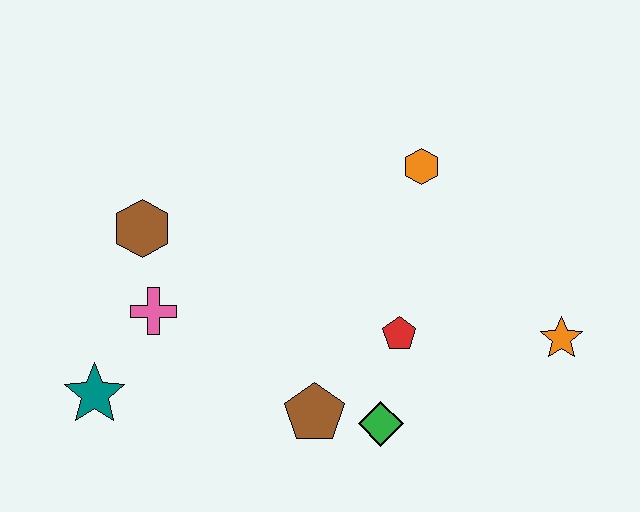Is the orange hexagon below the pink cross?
No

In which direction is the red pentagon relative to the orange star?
The red pentagon is to the left of the orange star.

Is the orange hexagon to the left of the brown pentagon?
No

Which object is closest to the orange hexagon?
The red pentagon is closest to the orange hexagon.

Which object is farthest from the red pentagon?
The teal star is farthest from the red pentagon.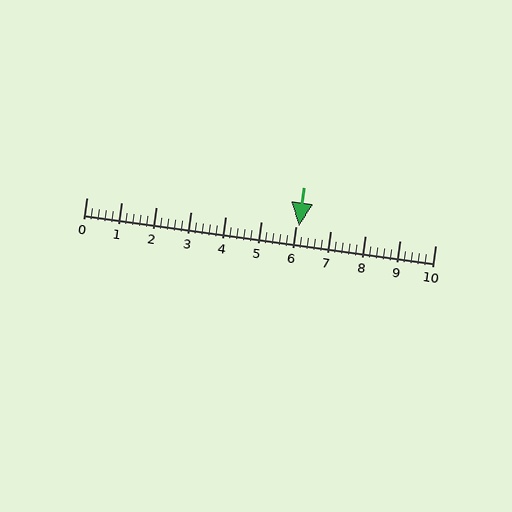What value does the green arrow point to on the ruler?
The green arrow points to approximately 6.1.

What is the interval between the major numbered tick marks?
The major tick marks are spaced 1 units apart.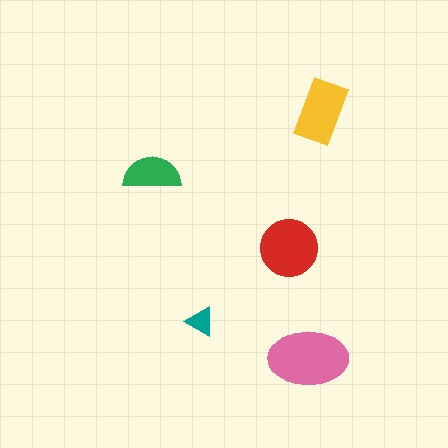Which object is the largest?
The pink ellipse.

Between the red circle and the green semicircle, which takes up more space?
The red circle.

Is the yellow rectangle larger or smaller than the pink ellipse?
Smaller.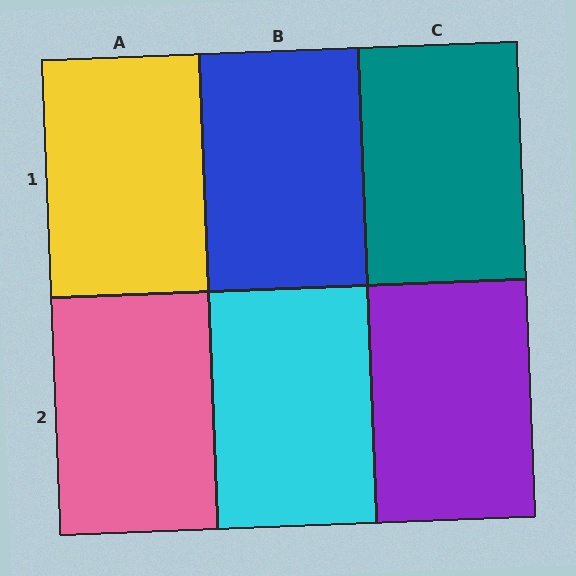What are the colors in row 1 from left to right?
Yellow, blue, teal.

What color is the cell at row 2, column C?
Purple.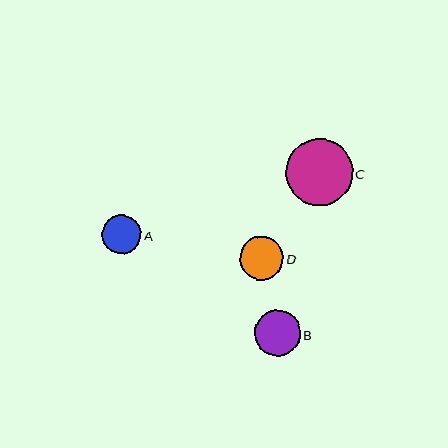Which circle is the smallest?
Circle A is the smallest with a size of approximately 39 pixels.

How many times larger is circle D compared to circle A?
Circle D is approximately 1.1 times the size of circle A.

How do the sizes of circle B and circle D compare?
Circle B and circle D are approximately the same size.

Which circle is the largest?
Circle C is the largest with a size of approximately 67 pixels.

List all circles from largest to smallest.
From largest to smallest: C, B, D, A.